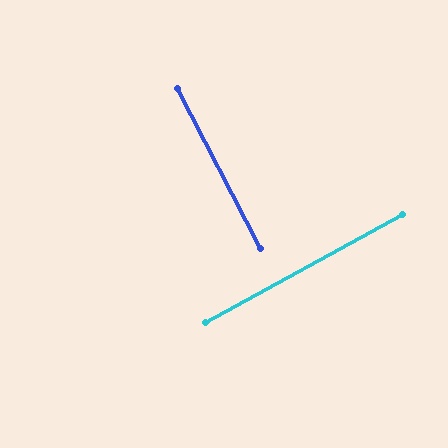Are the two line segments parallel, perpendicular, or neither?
Perpendicular — they meet at approximately 89°.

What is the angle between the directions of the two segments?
Approximately 89 degrees.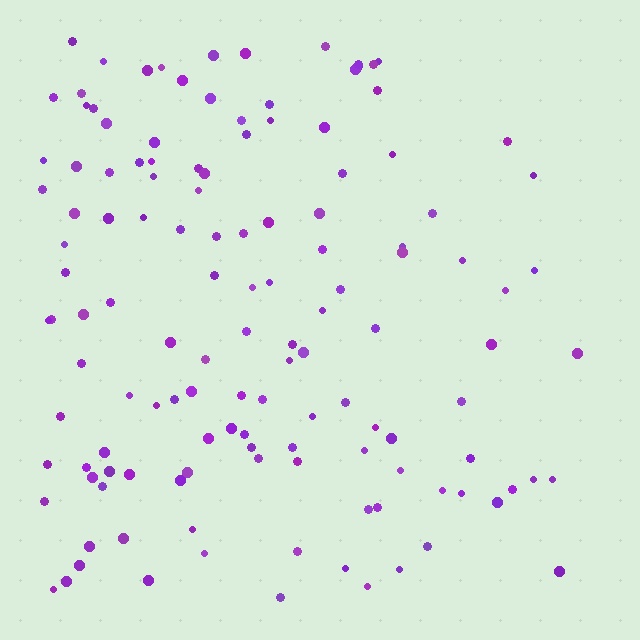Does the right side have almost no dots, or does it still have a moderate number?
Still a moderate number, just noticeably fewer than the left.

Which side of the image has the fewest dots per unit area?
The right.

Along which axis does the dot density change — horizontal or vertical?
Horizontal.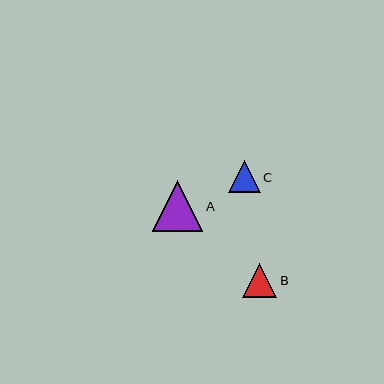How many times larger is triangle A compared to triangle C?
Triangle A is approximately 1.6 times the size of triangle C.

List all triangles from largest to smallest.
From largest to smallest: A, B, C.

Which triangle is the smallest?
Triangle C is the smallest with a size of approximately 32 pixels.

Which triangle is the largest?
Triangle A is the largest with a size of approximately 51 pixels.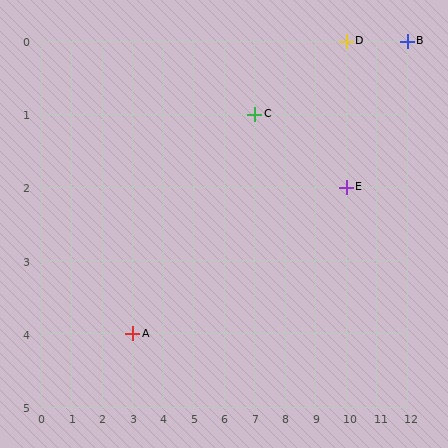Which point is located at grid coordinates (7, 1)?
Point C is at (7, 1).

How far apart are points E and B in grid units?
Points E and B are 2 columns and 2 rows apart (about 2.8 grid units diagonally).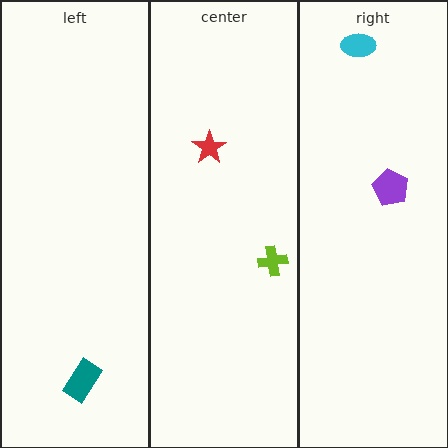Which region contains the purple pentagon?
The right region.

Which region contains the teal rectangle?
The left region.